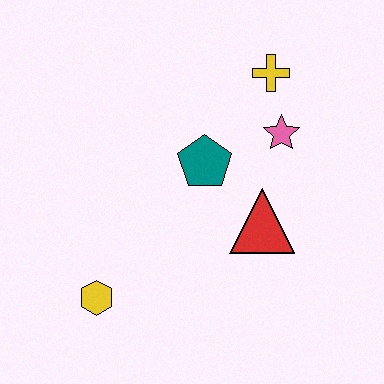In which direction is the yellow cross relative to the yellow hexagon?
The yellow cross is above the yellow hexagon.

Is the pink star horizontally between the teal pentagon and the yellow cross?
No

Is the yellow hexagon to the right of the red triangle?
No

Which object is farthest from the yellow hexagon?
The yellow cross is farthest from the yellow hexagon.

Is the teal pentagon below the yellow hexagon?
No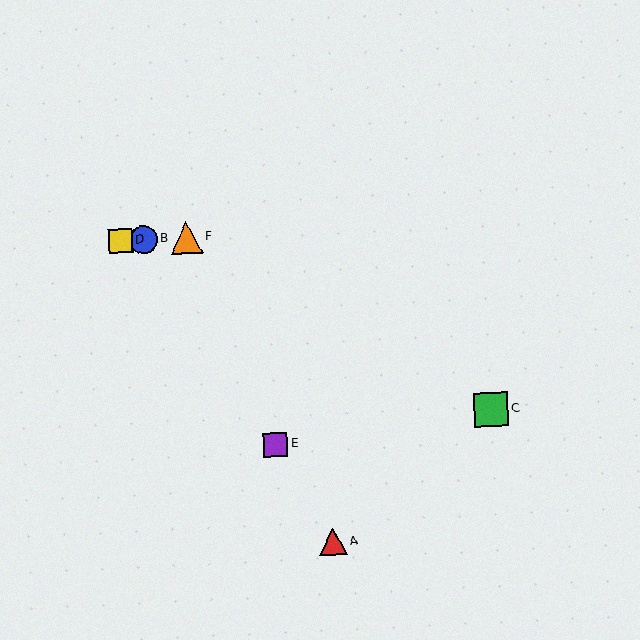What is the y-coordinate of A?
Object A is at y≈541.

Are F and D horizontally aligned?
Yes, both are at y≈237.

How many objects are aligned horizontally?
3 objects (B, D, F) are aligned horizontally.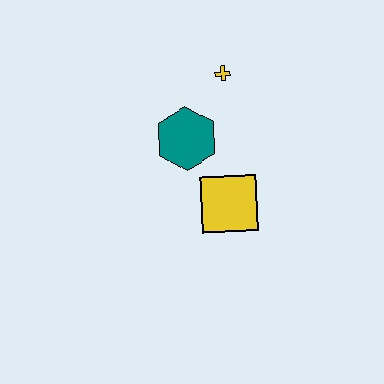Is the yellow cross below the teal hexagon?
No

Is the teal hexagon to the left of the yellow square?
Yes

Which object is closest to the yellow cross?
The teal hexagon is closest to the yellow cross.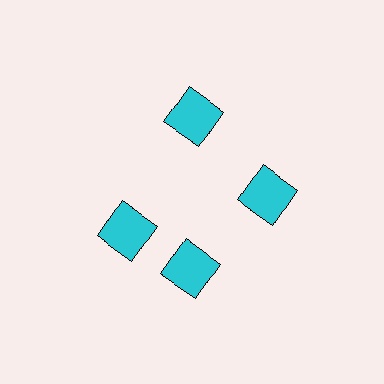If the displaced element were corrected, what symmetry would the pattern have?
It would have 4-fold rotational symmetry — the pattern would map onto itself every 90 degrees.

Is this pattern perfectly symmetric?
No. The 4 cyan squares are arranged in a ring, but one element near the 9 o'clock position is rotated out of alignment along the ring, breaking the 4-fold rotational symmetry.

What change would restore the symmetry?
The symmetry would be restored by rotating it back into even spacing with its neighbors so that all 4 squares sit at equal angles and equal distance from the center.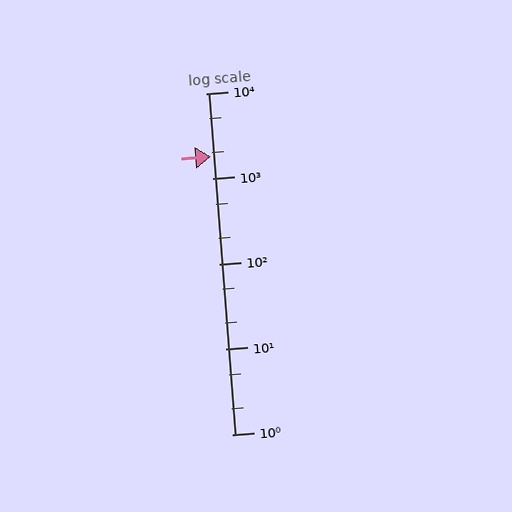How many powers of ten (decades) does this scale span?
The scale spans 4 decades, from 1 to 10000.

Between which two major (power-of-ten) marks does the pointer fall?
The pointer is between 1000 and 10000.